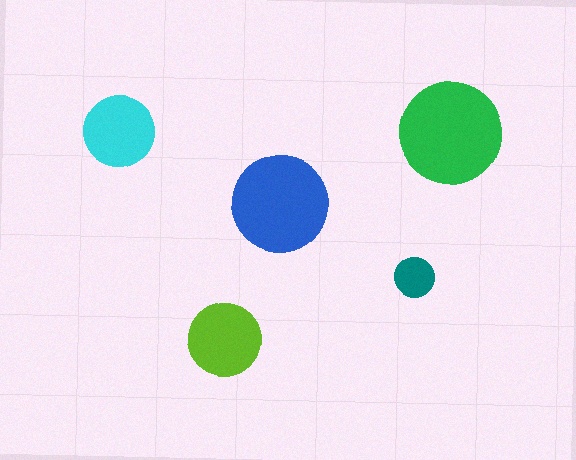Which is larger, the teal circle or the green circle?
The green one.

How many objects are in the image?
There are 5 objects in the image.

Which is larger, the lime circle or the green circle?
The green one.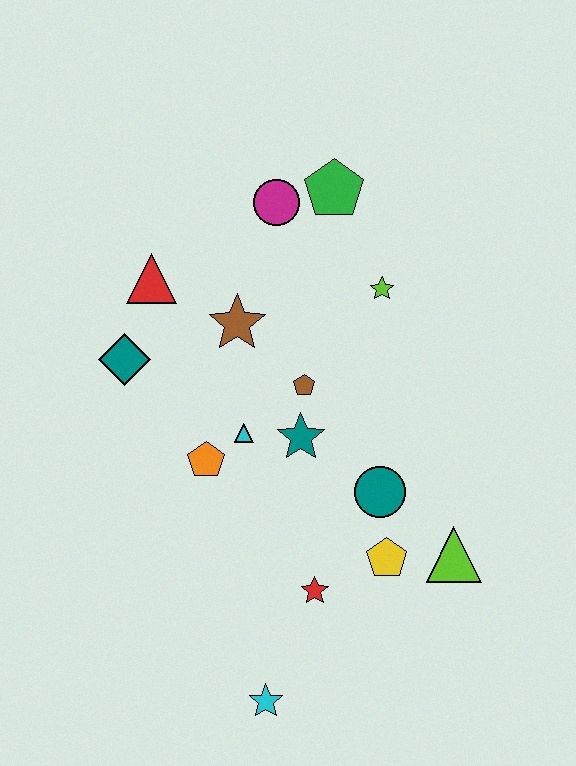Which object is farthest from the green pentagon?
The cyan star is farthest from the green pentagon.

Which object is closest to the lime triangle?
The yellow pentagon is closest to the lime triangle.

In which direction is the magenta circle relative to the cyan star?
The magenta circle is above the cyan star.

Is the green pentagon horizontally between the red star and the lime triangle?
Yes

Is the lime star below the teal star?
No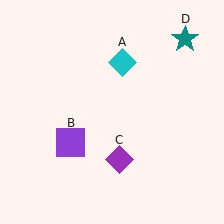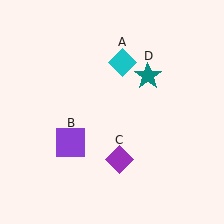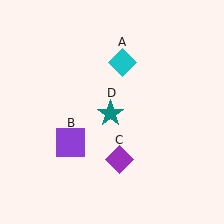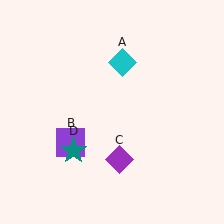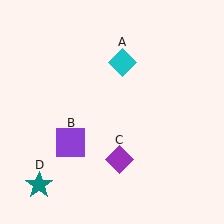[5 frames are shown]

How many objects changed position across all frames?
1 object changed position: teal star (object D).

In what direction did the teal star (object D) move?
The teal star (object D) moved down and to the left.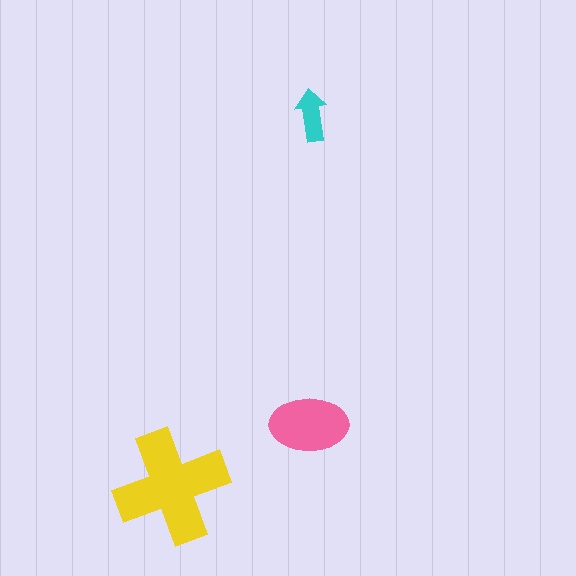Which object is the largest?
The yellow cross.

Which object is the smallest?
The cyan arrow.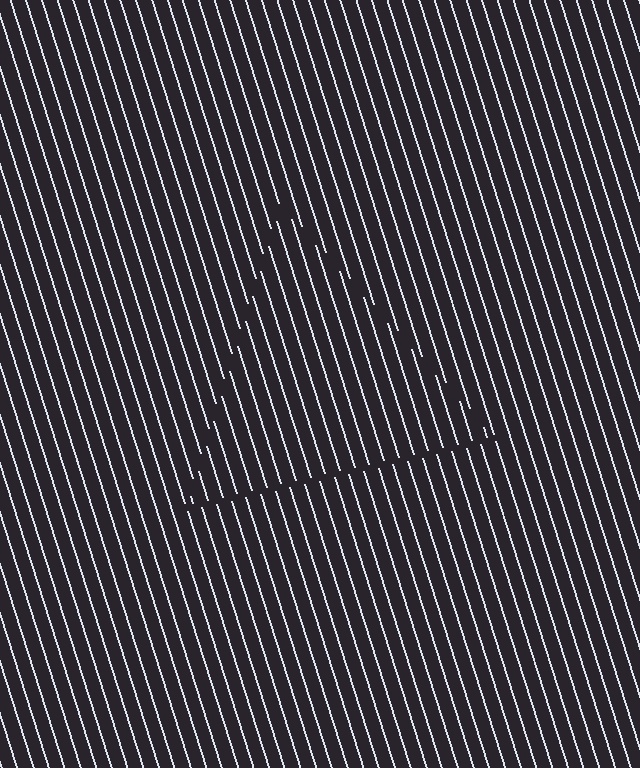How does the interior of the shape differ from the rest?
The interior of the shape contains the same grating, shifted by half a period — the contour is defined by the phase discontinuity where line-ends from the inner and outer gratings abut.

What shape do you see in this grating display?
An illusory triangle. The interior of the shape contains the same grating, shifted by half a period — the contour is defined by the phase discontinuity where line-ends from the inner and outer gratings abut.